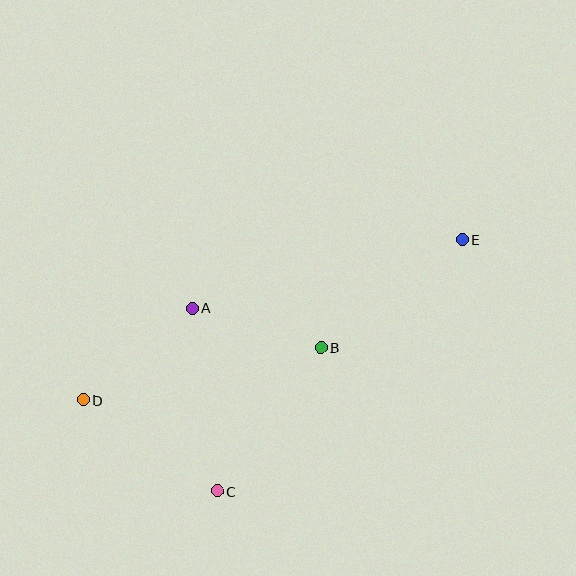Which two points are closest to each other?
Points A and B are closest to each other.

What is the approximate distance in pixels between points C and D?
The distance between C and D is approximately 162 pixels.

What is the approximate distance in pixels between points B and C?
The distance between B and C is approximately 177 pixels.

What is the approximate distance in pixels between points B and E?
The distance between B and E is approximately 178 pixels.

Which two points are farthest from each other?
Points D and E are farthest from each other.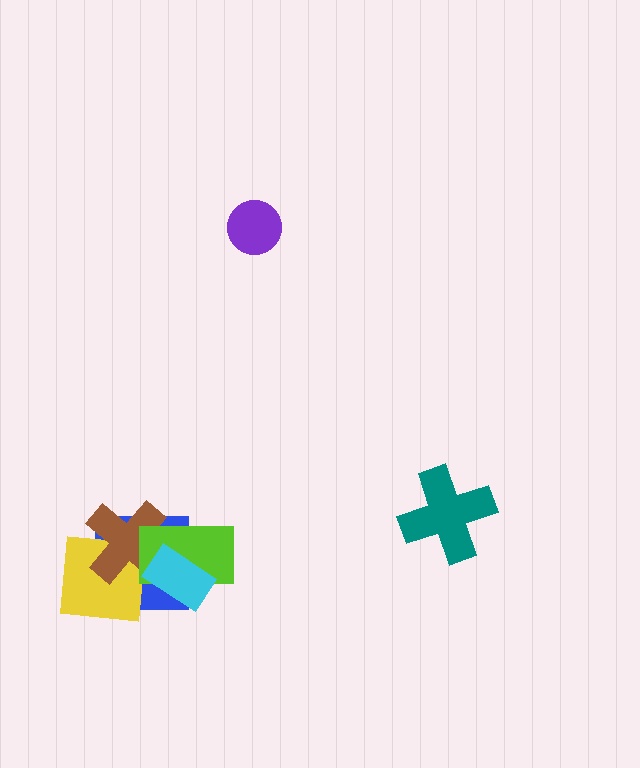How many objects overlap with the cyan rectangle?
3 objects overlap with the cyan rectangle.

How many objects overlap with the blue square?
4 objects overlap with the blue square.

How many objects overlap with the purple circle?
0 objects overlap with the purple circle.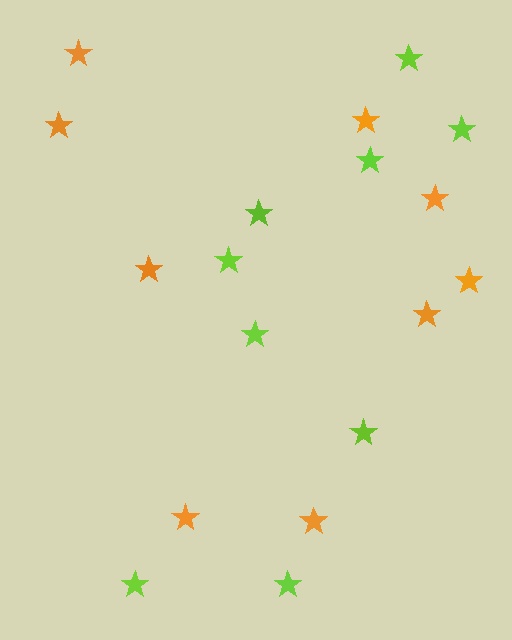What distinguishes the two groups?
There are 2 groups: one group of orange stars (9) and one group of lime stars (9).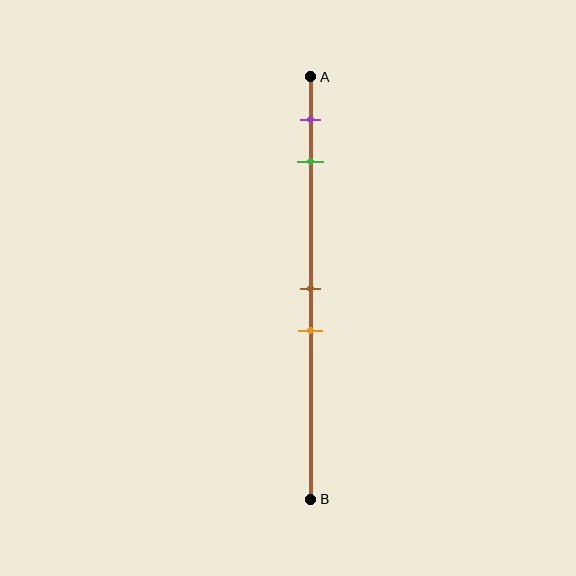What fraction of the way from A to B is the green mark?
The green mark is approximately 20% (0.2) of the way from A to B.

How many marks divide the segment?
There are 4 marks dividing the segment.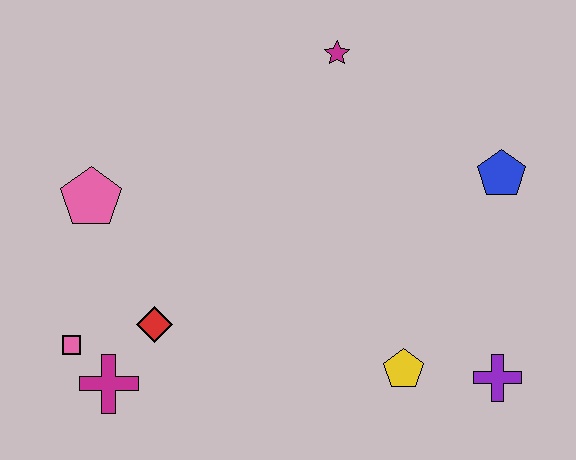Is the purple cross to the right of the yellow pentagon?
Yes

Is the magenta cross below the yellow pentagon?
Yes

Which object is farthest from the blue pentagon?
The pink square is farthest from the blue pentagon.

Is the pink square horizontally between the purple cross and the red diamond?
No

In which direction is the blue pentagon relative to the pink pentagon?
The blue pentagon is to the right of the pink pentagon.